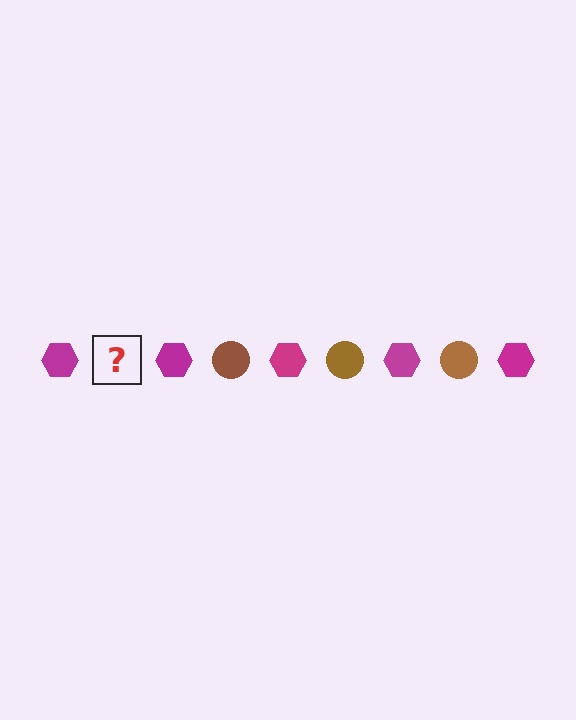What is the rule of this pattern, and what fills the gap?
The rule is that the pattern alternates between magenta hexagon and brown circle. The gap should be filled with a brown circle.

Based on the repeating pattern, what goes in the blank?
The blank should be a brown circle.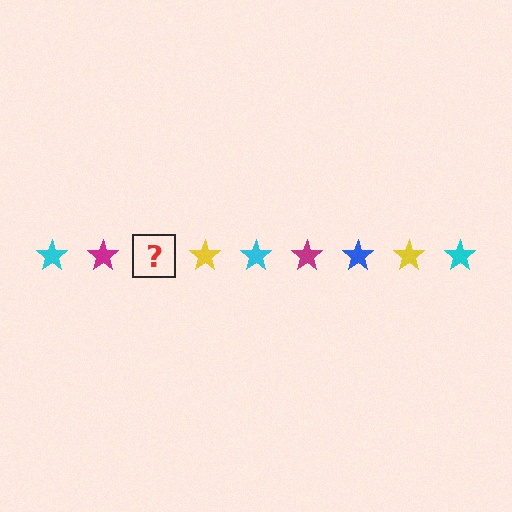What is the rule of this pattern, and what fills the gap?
The rule is that the pattern cycles through cyan, magenta, blue, yellow stars. The gap should be filled with a blue star.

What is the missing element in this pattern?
The missing element is a blue star.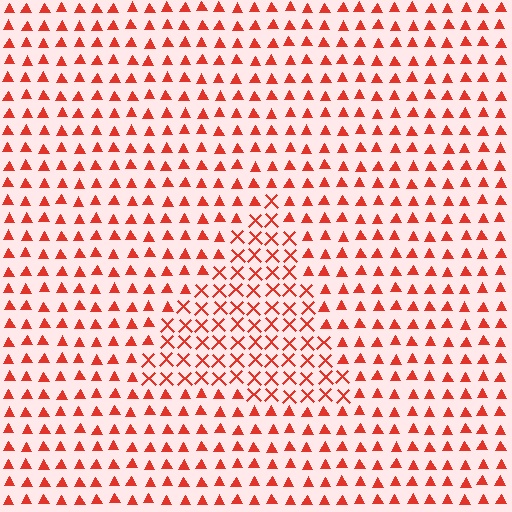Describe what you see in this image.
The image is filled with small red elements arranged in a uniform grid. A triangle-shaped region contains X marks, while the surrounding area contains triangles. The boundary is defined purely by the change in element shape.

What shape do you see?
I see a triangle.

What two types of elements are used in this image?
The image uses X marks inside the triangle region and triangles outside it.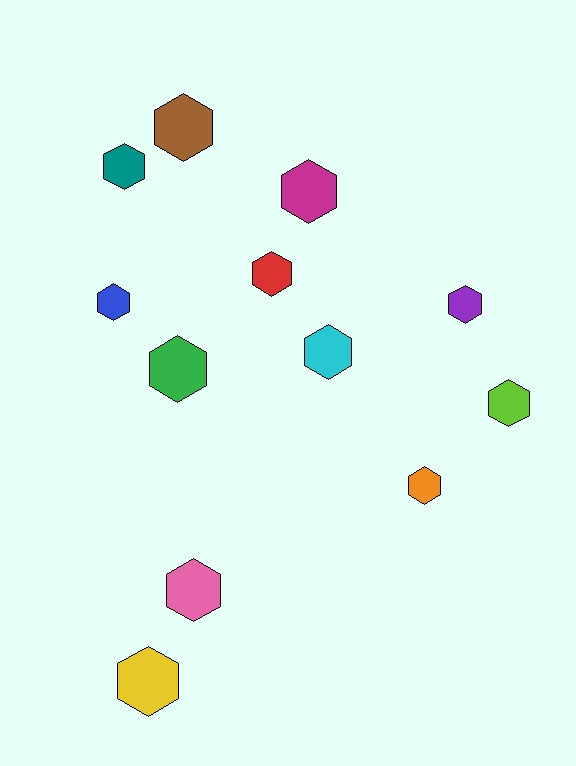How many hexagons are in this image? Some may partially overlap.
There are 12 hexagons.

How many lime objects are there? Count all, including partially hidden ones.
There is 1 lime object.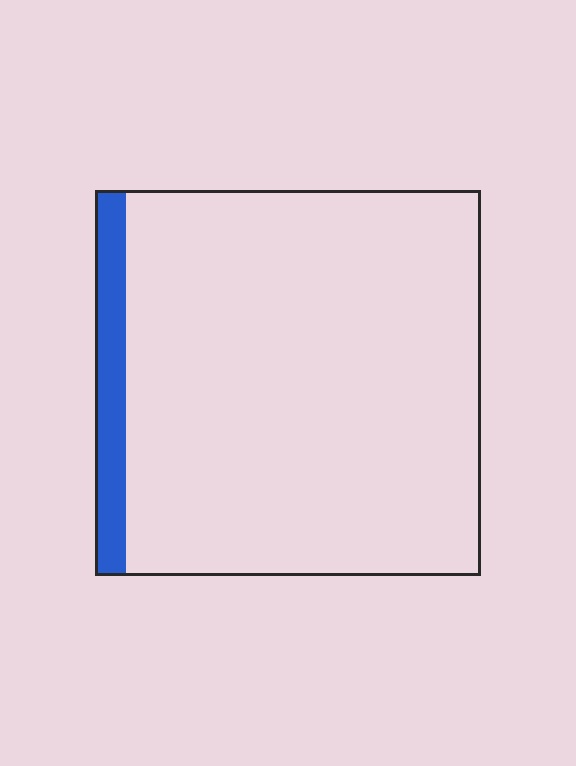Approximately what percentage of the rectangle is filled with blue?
Approximately 10%.